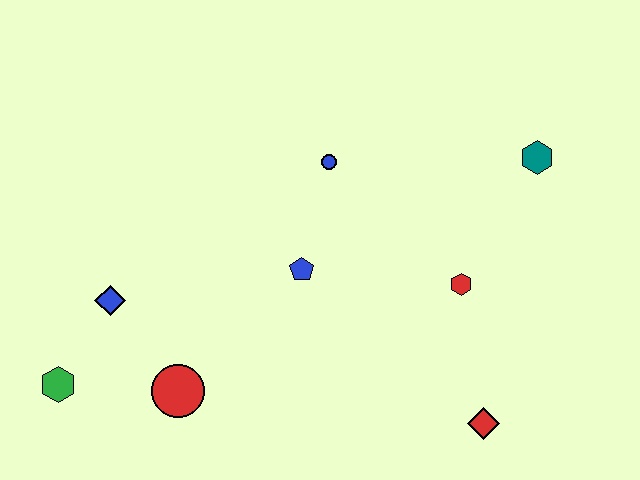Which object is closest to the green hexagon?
The blue diamond is closest to the green hexagon.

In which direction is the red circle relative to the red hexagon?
The red circle is to the left of the red hexagon.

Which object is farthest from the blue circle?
The green hexagon is farthest from the blue circle.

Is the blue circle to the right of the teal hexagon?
No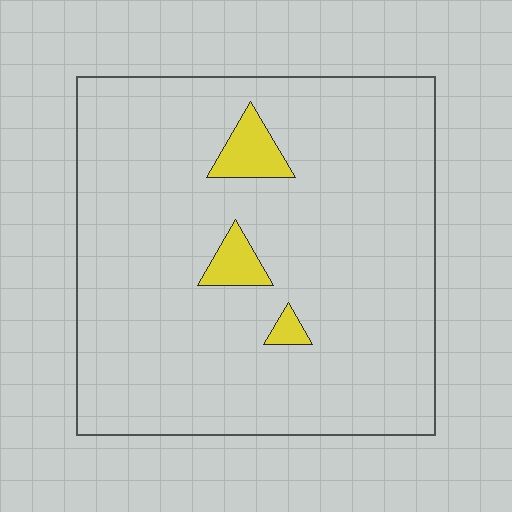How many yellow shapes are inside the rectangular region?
3.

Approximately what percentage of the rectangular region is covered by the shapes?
Approximately 5%.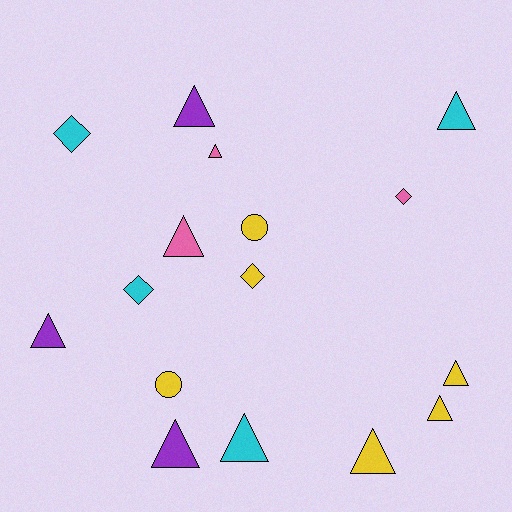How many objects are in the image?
There are 16 objects.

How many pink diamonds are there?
There is 1 pink diamond.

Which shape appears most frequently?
Triangle, with 10 objects.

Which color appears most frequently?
Yellow, with 6 objects.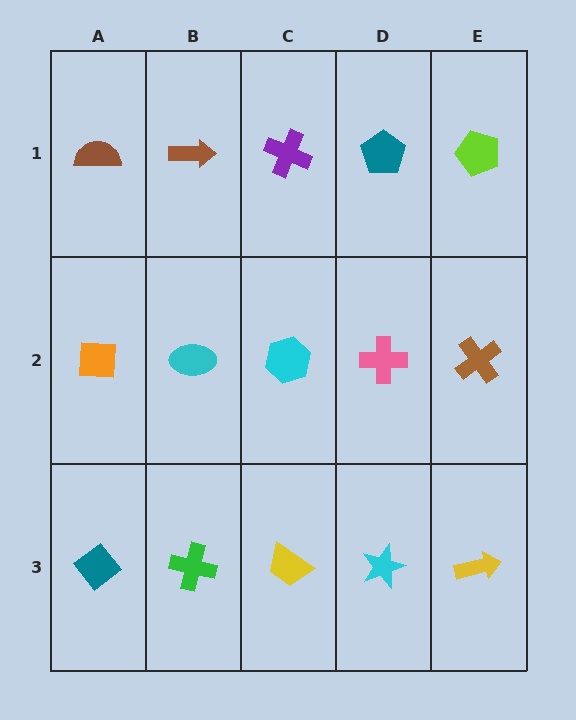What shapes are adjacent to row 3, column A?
An orange square (row 2, column A), a green cross (row 3, column B).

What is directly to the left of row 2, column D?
A cyan hexagon.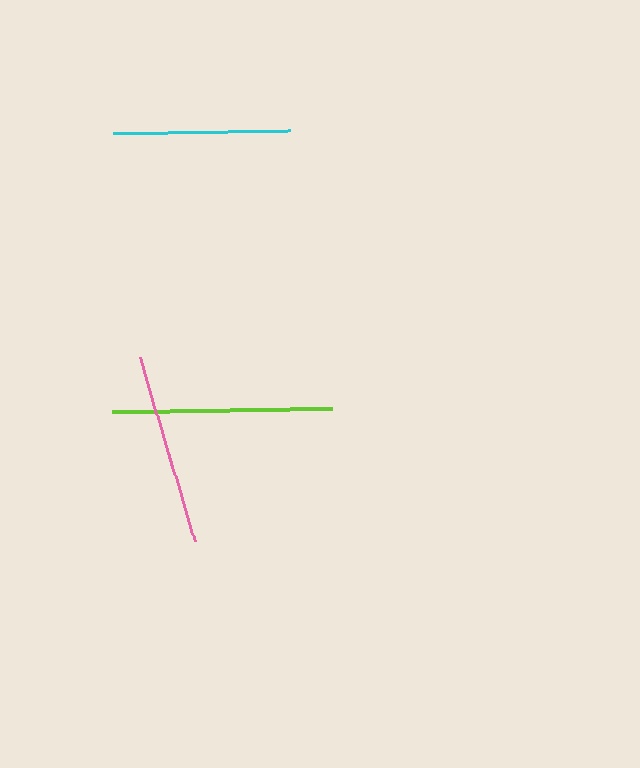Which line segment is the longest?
The lime line is the longest at approximately 221 pixels.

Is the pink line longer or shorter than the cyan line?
The pink line is longer than the cyan line.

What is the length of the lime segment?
The lime segment is approximately 221 pixels long.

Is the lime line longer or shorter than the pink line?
The lime line is longer than the pink line.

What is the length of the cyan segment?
The cyan segment is approximately 177 pixels long.